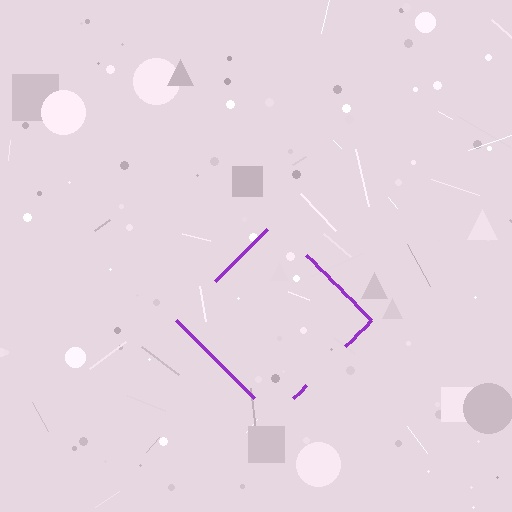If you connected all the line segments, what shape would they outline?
They would outline a diamond.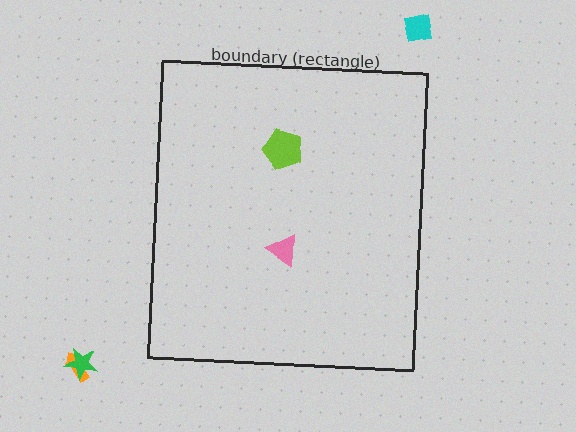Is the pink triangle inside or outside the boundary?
Inside.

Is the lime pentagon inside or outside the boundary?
Inside.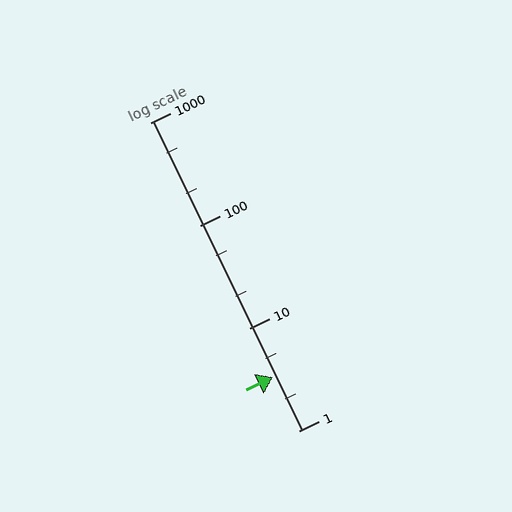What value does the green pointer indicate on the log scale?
The pointer indicates approximately 3.3.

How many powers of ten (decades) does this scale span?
The scale spans 3 decades, from 1 to 1000.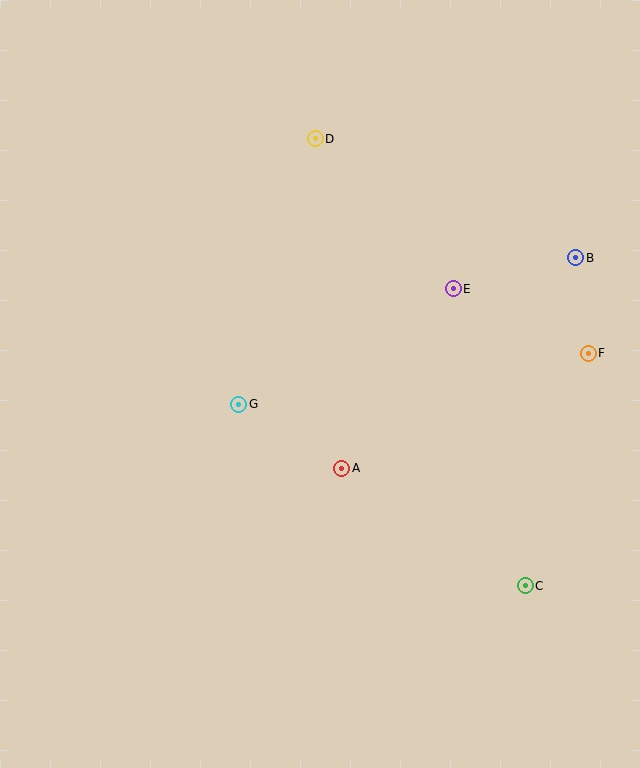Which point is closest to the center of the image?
Point G at (239, 404) is closest to the center.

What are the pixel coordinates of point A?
Point A is at (342, 468).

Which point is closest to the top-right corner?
Point B is closest to the top-right corner.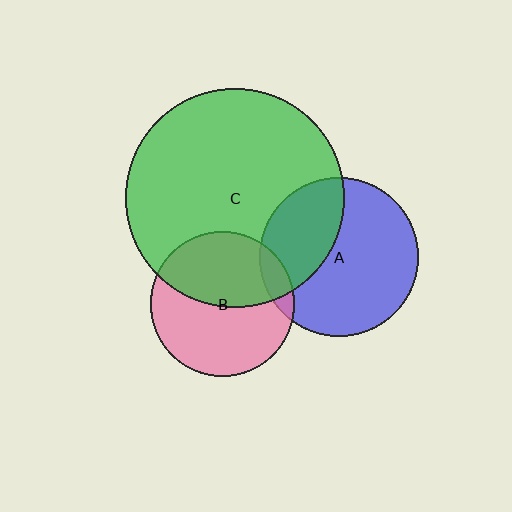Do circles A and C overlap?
Yes.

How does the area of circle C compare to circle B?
Approximately 2.3 times.